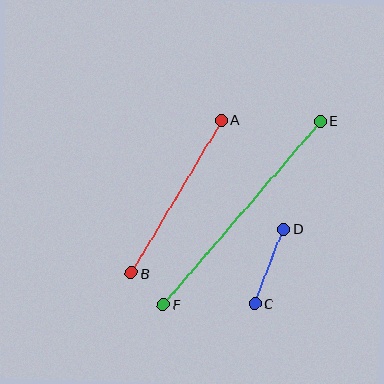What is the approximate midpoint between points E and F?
The midpoint is at approximately (242, 213) pixels.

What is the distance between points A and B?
The distance is approximately 178 pixels.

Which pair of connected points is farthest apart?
Points E and F are farthest apart.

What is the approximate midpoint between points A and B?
The midpoint is at approximately (176, 197) pixels.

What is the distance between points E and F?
The distance is approximately 241 pixels.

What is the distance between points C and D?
The distance is approximately 80 pixels.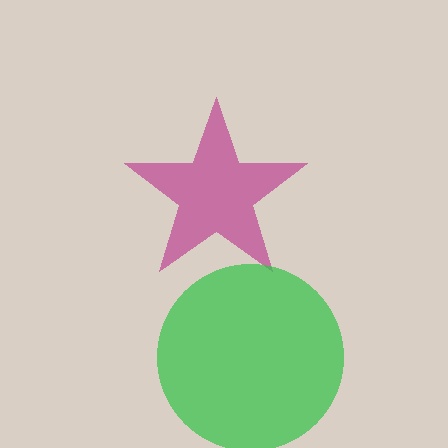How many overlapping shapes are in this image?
There are 2 overlapping shapes in the image.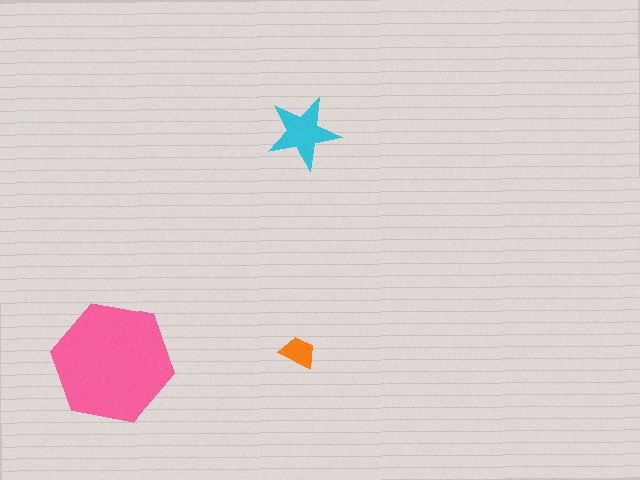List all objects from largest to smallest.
The pink hexagon, the cyan star, the orange trapezoid.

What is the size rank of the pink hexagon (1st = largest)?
1st.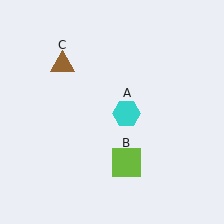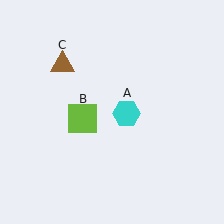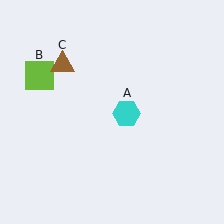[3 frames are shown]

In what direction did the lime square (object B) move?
The lime square (object B) moved up and to the left.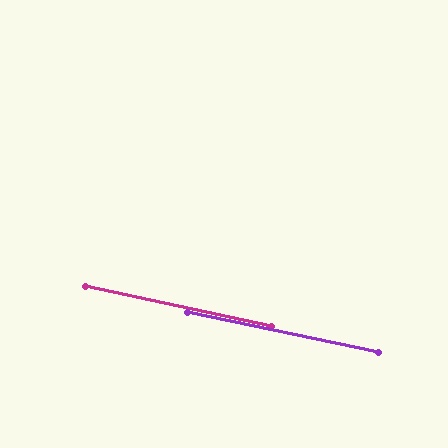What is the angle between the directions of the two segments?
Approximately 0 degrees.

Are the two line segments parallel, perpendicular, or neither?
Parallel — their directions differ by only 0.4°.